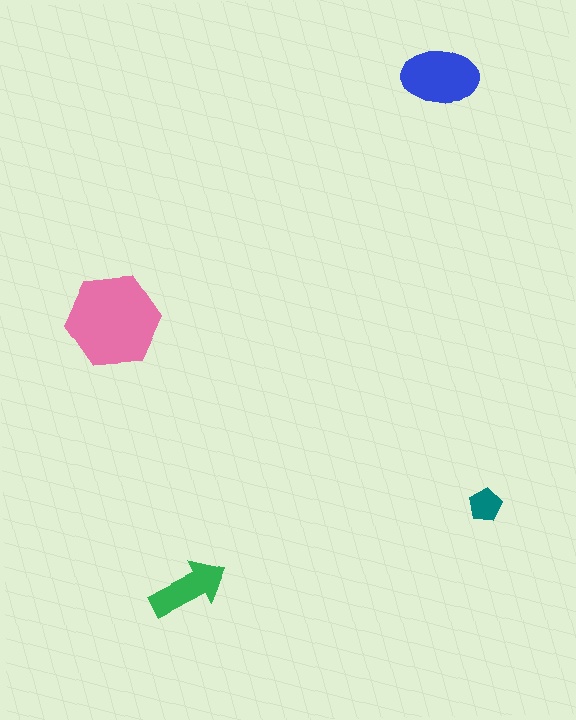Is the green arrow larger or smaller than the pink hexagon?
Smaller.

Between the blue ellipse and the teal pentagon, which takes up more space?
The blue ellipse.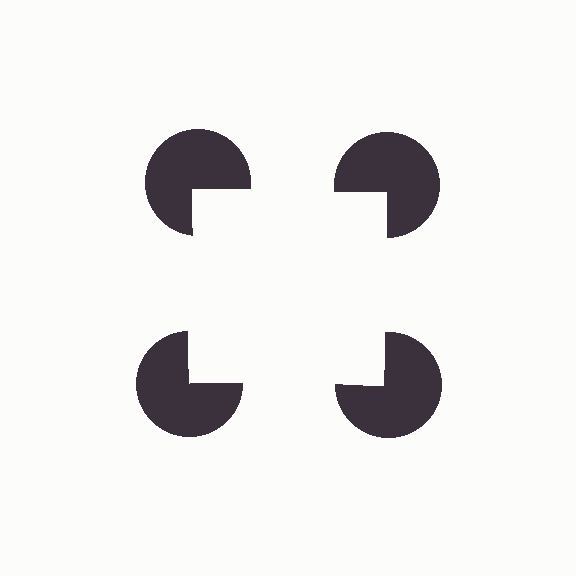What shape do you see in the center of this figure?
An illusory square — its edges are inferred from the aligned wedge cuts in the pac-man discs, not physically drawn.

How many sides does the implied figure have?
4 sides.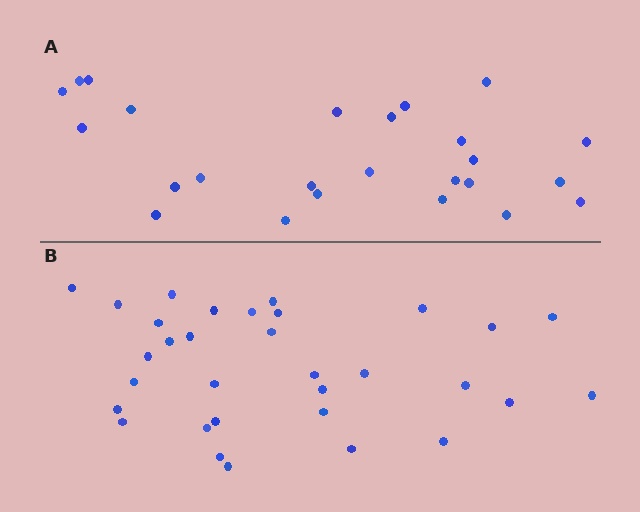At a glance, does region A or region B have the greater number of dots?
Region B (the bottom region) has more dots.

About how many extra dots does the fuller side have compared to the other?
Region B has roughly 8 or so more dots than region A.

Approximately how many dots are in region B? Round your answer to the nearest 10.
About 30 dots. (The exact count is 32, which rounds to 30.)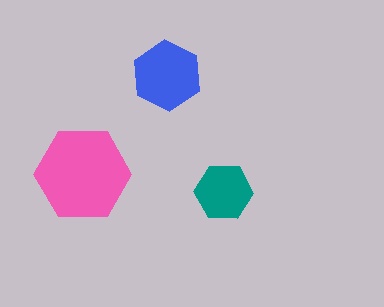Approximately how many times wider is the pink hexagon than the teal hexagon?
About 1.5 times wider.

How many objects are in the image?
There are 3 objects in the image.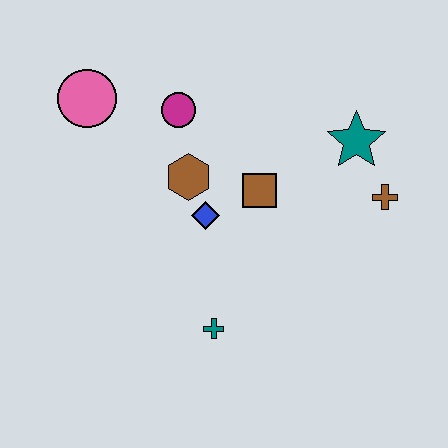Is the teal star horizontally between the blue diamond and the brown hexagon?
No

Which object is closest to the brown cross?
The teal star is closest to the brown cross.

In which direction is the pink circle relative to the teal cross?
The pink circle is above the teal cross.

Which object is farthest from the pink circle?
The brown cross is farthest from the pink circle.